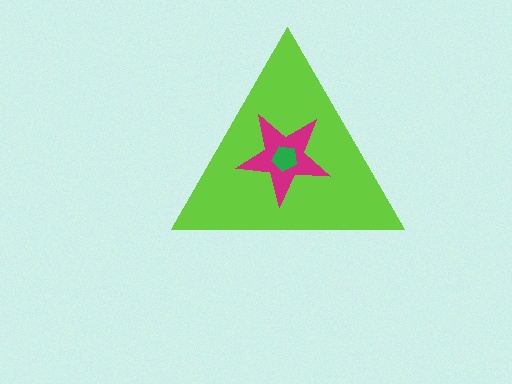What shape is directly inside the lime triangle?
The magenta star.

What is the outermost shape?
The lime triangle.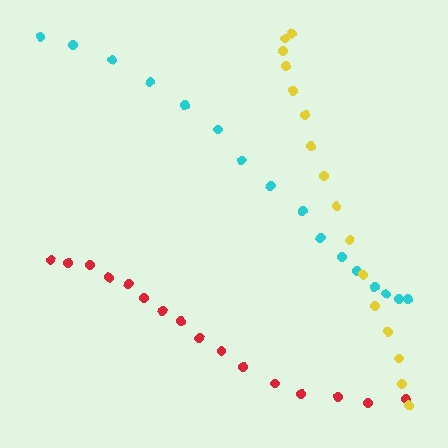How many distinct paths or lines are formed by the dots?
There are 3 distinct paths.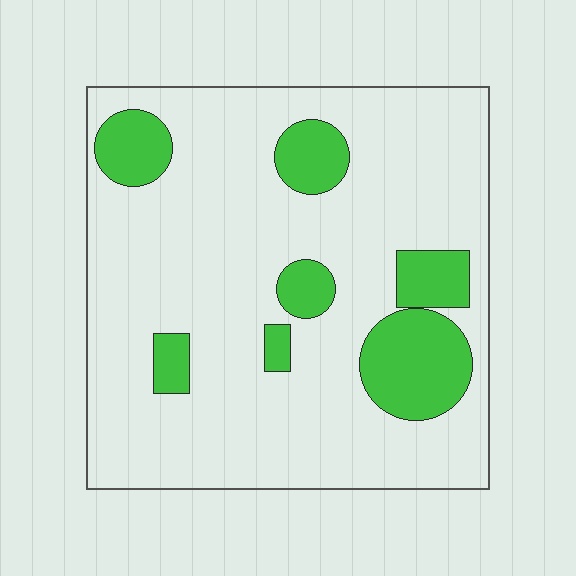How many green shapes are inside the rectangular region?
7.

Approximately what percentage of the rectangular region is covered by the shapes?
Approximately 20%.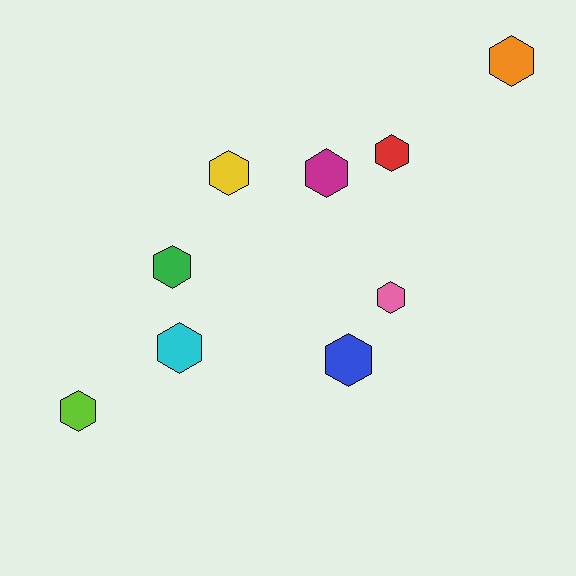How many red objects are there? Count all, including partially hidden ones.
There is 1 red object.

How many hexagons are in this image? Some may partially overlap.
There are 9 hexagons.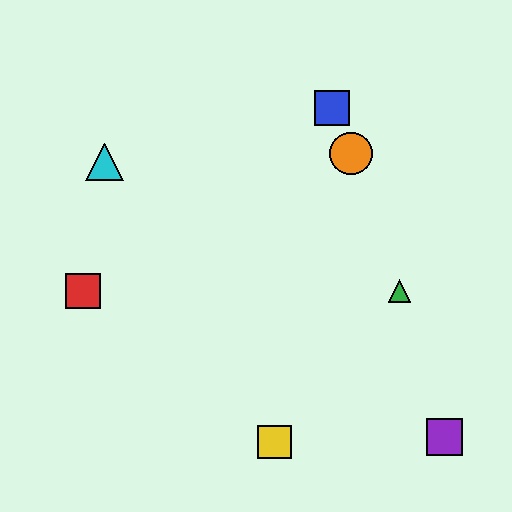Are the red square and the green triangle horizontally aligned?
Yes, both are at y≈291.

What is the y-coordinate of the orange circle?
The orange circle is at y≈153.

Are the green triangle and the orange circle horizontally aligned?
No, the green triangle is at y≈291 and the orange circle is at y≈153.